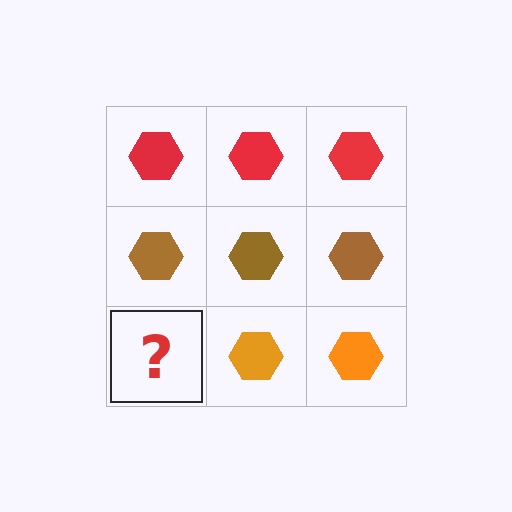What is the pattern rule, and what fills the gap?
The rule is that each row has a consistent color. The gap should be filled with an orange hexagon.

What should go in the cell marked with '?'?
The missing cell should contain an orange hexagon.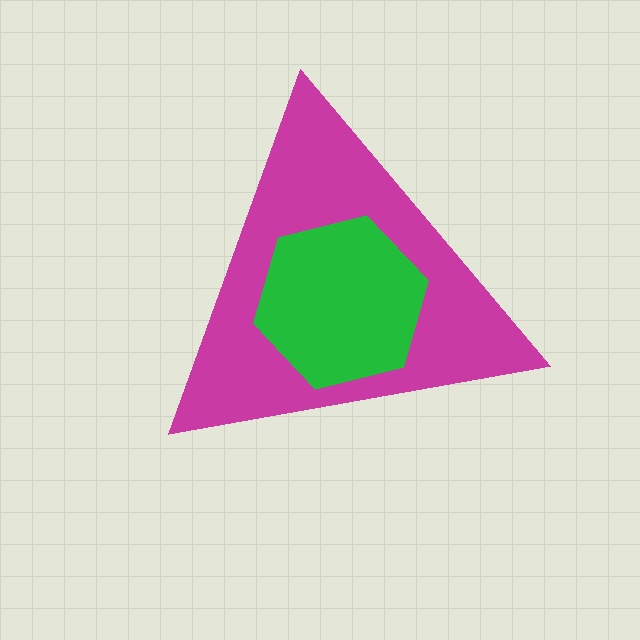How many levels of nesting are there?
2.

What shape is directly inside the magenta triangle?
The green hexagon.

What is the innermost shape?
The green hexagon.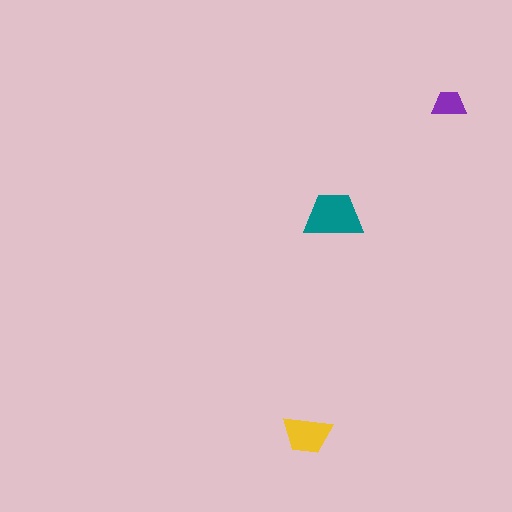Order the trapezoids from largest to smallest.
the teal one, the yellow one, the purple one.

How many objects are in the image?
There are 3 objects in the image.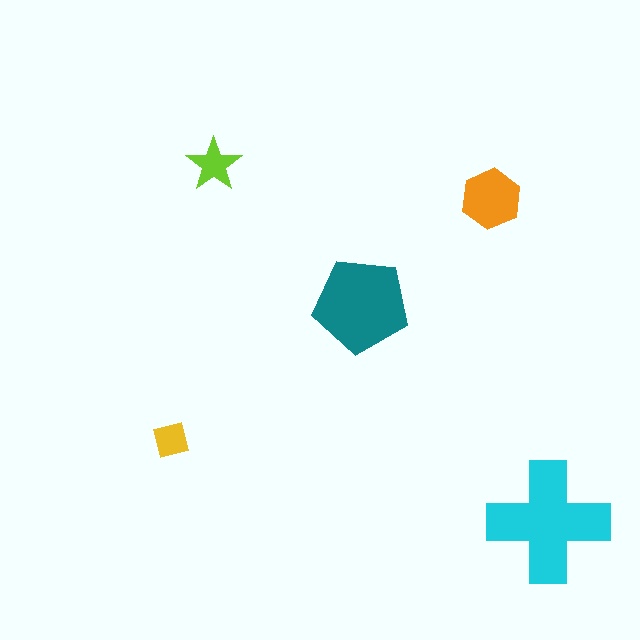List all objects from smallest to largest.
The yellow square, the lime star, the orange hexagon, the teal pentagon, the cyan cross.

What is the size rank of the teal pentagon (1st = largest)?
2nd.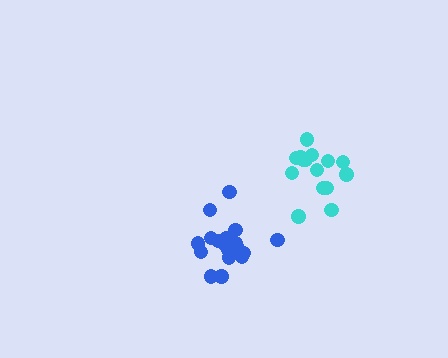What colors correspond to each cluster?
The clusters are colored: blue, cyan.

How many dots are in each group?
Group 1: 21 dots, Group 2: 15 dots (36 total).